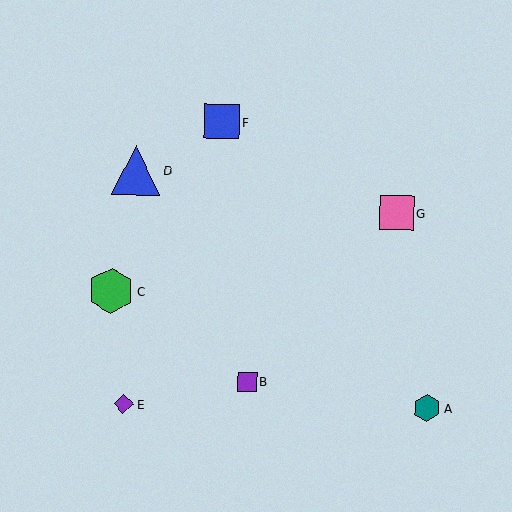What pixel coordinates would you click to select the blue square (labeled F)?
Click at (222, 122) to select the blue square F.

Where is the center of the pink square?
The center of the pink square is at (397, 213).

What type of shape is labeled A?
Shape A is a teal hexagon.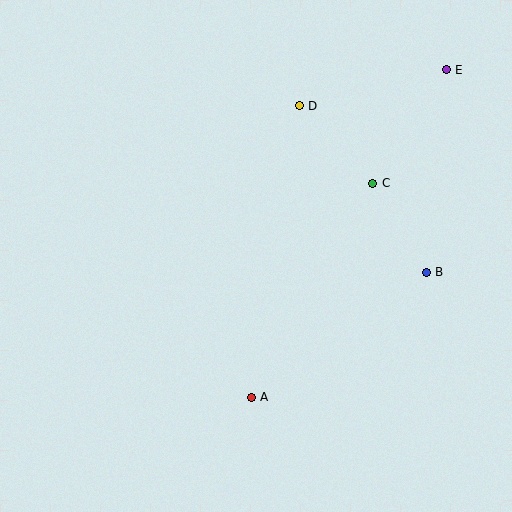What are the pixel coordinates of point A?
Point A is at (251, 397).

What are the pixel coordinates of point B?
Point B is at (426, 272).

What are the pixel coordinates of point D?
Point D is at (299, 106).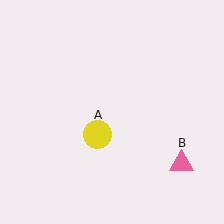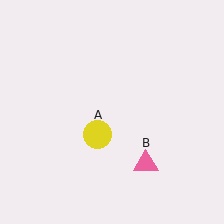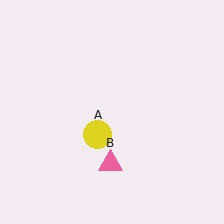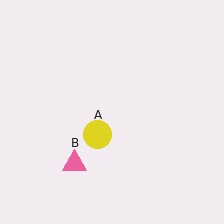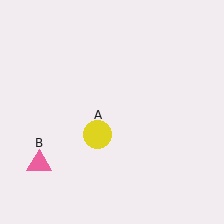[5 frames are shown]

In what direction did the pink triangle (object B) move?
The pink triangle (object B) moved left.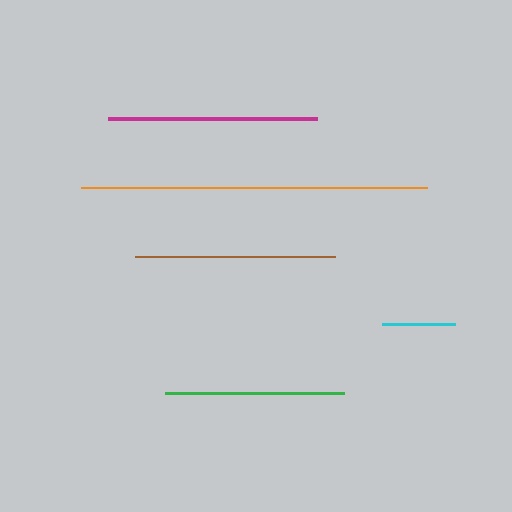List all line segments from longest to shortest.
From longest to shortest: orange, magenta, brown, green, cyan.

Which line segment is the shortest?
The cyan line is the shortest at approximately 73 pixels.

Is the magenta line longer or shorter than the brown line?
The magenta line is longer than the brown line.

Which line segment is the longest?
The orange line is the longest at approximately 346 pixels.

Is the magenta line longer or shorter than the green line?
The magenta line is longer than the green line.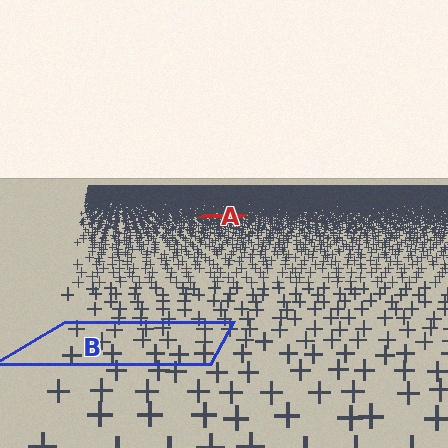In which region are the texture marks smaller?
The texture marks are smaller in region A, because it is farther away.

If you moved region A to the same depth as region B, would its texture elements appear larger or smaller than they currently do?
They would appear larger. At a closer depth, the same texture elements are projected at a bigger on-screen size.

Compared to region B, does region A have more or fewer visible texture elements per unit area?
Region A has more texture elements per unit area — they are packed more densely because it is farther away.